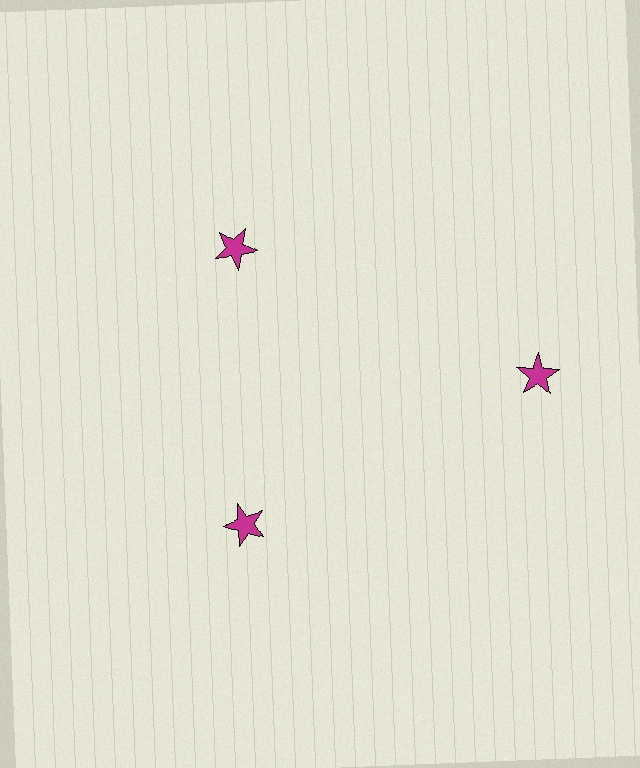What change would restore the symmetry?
The symmetry would be restored by moving it inward, back onto the ring so that all 3 stars sit at equal angles and equal distance from the center.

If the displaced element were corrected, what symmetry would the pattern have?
It would have 3-fold rotational symmetry — the pattern would map onto itself every 120 degrees.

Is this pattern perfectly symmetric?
No. The 3 magenta stars are arranged in a ring, but one element near the 3 o'clock position is pushed outward from the center, breaking the 3-fold rotational symmetry.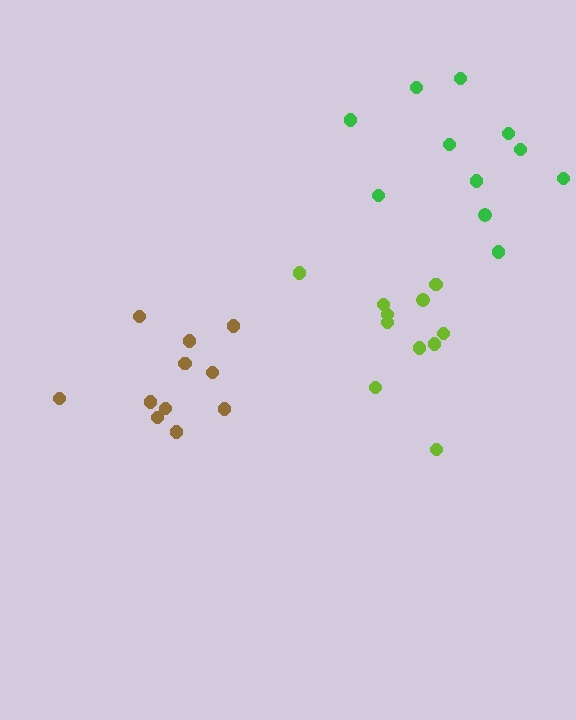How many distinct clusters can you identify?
There are 3 distinct clusters.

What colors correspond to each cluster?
The clusters are colored: lime, brown, green.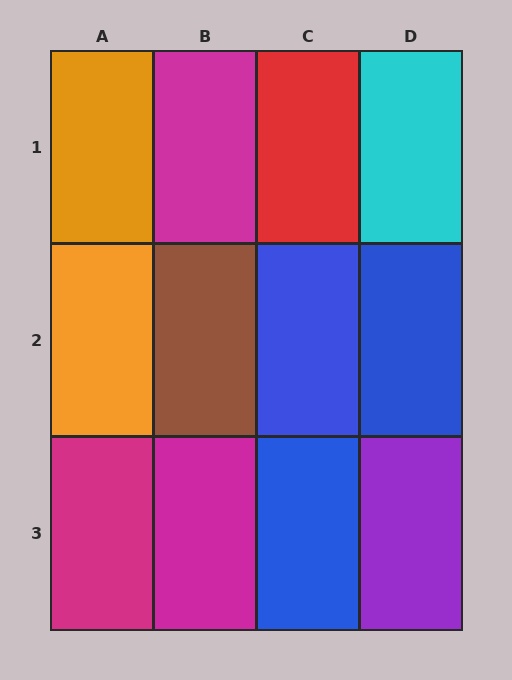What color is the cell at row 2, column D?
Blue.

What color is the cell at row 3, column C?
Blue.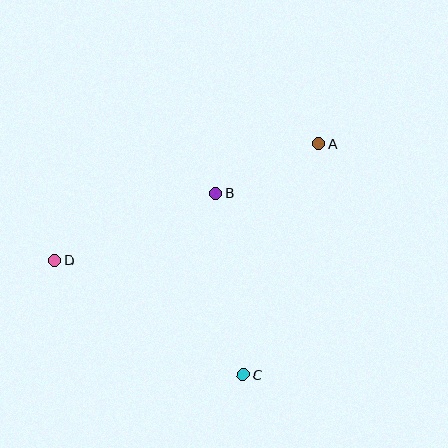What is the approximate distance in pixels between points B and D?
The distance between B and D is approximately 175 pixels.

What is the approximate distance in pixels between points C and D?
The distance between C and D is approximately 221 pixels.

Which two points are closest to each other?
Points A and B are closest to each other.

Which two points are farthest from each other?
Points A and D are farthest from each other.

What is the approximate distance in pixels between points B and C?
The distance between B and C is approximately 184 pixels.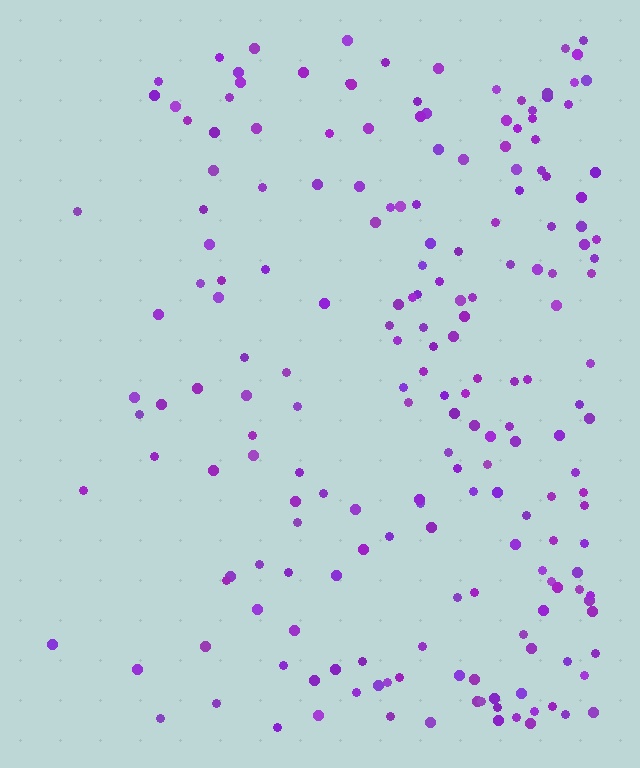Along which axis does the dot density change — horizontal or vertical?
Horizontal.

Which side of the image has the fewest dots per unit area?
The left.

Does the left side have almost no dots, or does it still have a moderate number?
Still a moderate number, just noticeably fewer than the right.